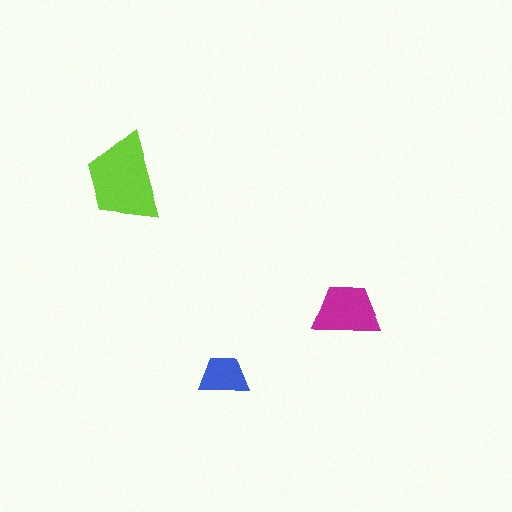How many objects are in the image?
There are 3 objects in the image.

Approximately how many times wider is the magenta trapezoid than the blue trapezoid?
About 1.5 times wider.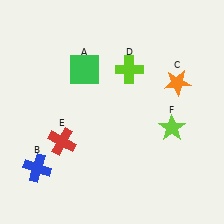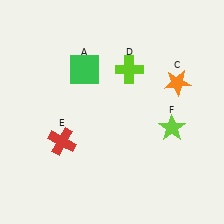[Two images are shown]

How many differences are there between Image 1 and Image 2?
There is 1 difference between the two images.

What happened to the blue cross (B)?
The blue cross (B) was removed in Image 2. It was in the bottom-left area of Image 1.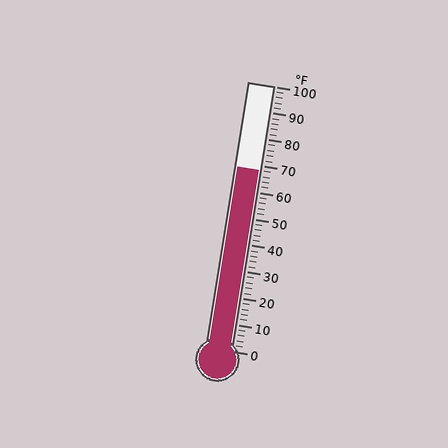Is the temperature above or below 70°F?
The temperature is below 70°F.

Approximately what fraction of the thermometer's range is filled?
The thermometer is filled to approximately 70% of its range.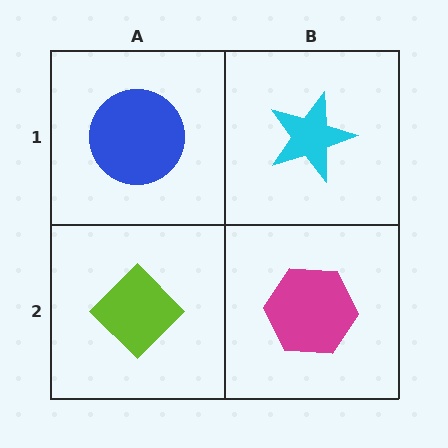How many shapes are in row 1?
2 shapes.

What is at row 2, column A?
A lime diamond.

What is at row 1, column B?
A cyan star.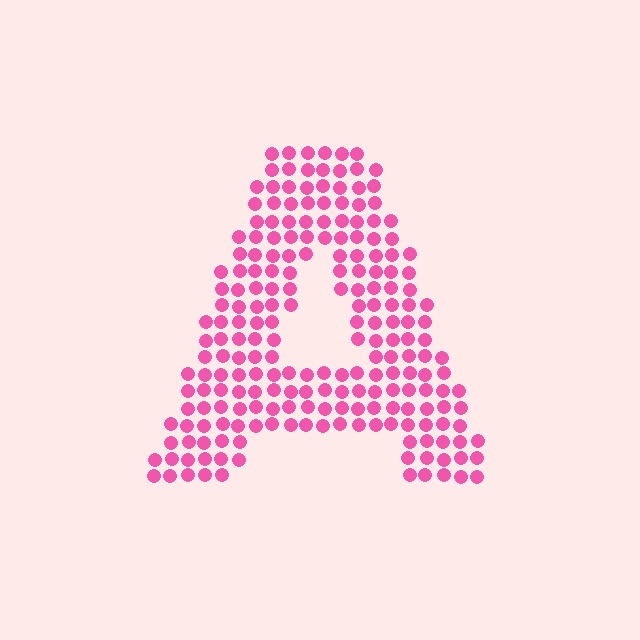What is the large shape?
The large shape is the letter A.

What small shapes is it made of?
It is made of small circles.